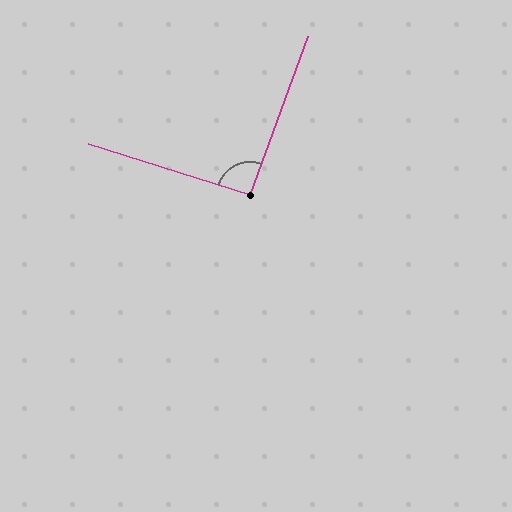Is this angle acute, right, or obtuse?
It is approximately a right angle.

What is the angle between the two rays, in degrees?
Approximately 93 degrees.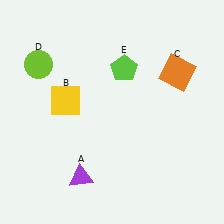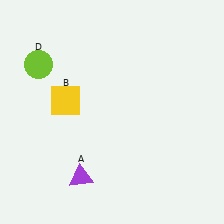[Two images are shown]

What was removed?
The orange square (C), the lime pentagon (E) were removed in Image 2.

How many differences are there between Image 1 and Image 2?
There are 2 differences between the two images.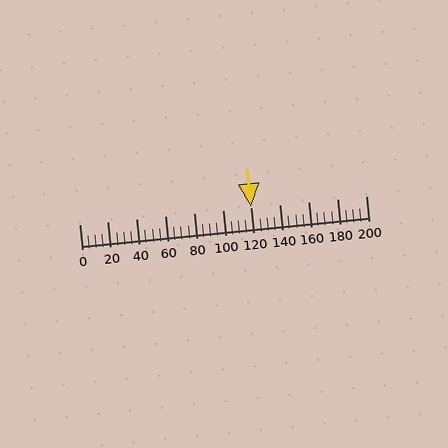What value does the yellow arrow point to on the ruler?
The yellow arrow points to approximately 120.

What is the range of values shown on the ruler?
The ruler shows values from 0 to 200.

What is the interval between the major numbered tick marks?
The major tick marks are spaced 20 units apart.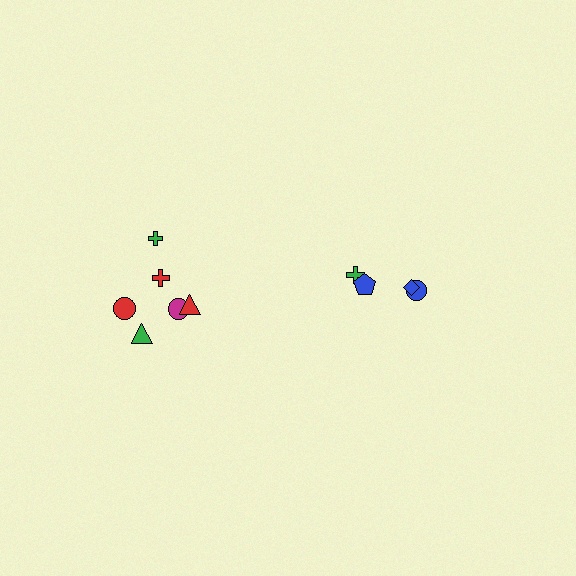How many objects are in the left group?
There are 6 objects.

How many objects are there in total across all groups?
There are 10 objects.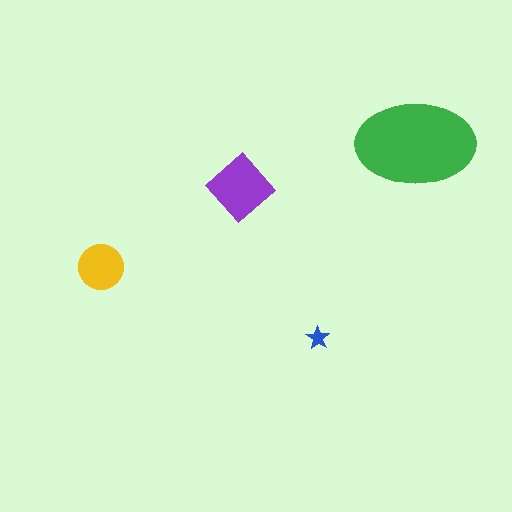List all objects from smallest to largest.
The blue star, the yellow circle, the purple diamond, the green ellipse.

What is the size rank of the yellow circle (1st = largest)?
3rd.